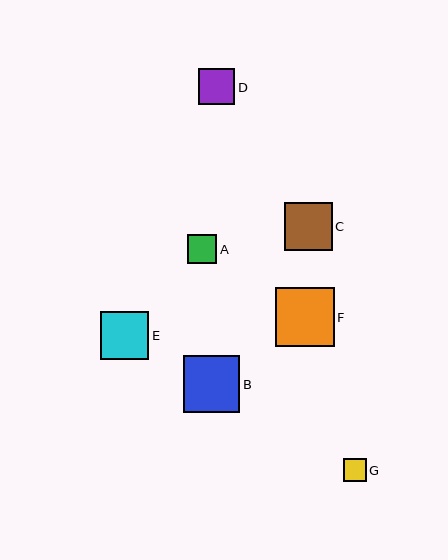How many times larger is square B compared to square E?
Square B is approximately 1.2 times the size of square E.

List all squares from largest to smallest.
From largest to smallest: F, B, E, C, D, A, G.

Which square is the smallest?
Square G is the smallest with a size of approximately 23 pixels.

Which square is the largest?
Square F is the largest with a size of approximately 59 pixels.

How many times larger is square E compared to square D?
Square E is approximately 1.4 times the size of square D.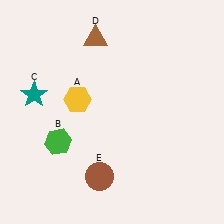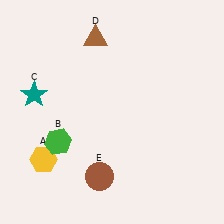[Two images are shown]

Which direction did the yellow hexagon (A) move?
The yellow hexagon (A) moved down.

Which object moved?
The yellow hexagon (A) moved down.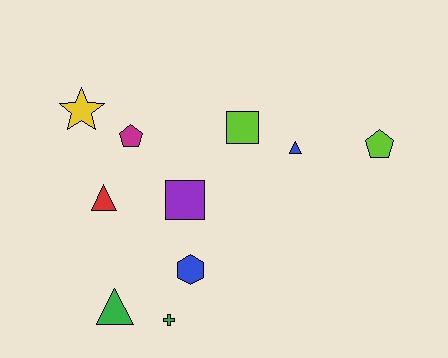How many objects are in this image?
There are 10 objects.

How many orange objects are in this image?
There are no orange objects.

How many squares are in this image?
There are 2 squares.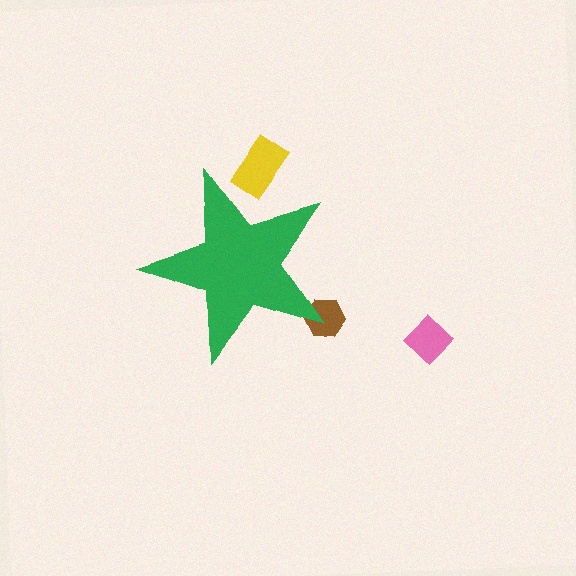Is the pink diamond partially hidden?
No, the pink diamond is fully visible.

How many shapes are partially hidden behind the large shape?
2 shapes are partially hidden.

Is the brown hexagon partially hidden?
Yes, the brown hexagon is partially hidden behind the green star.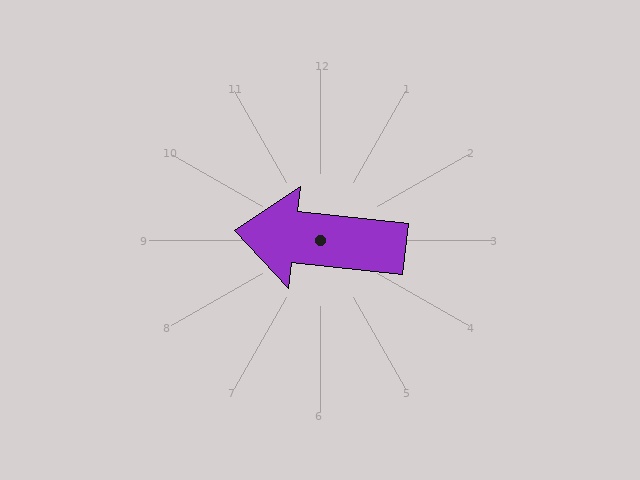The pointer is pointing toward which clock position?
Roughly 9 o'clock.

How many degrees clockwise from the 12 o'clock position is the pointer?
Approximately 276 degrees.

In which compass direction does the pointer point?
West.